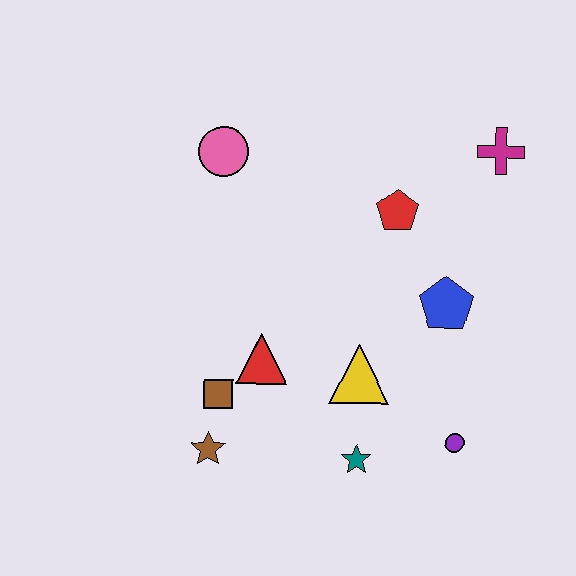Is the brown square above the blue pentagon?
No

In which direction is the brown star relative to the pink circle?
The brown star is below the pink circle.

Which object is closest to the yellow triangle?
The teal star is closest to the yellow triangle.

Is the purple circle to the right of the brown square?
Yes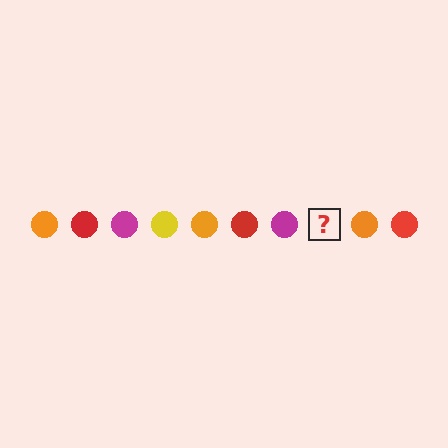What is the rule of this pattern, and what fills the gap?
The rule is that the pattern cycles through orange, red, magenta, yellow circles. The gap should be filled with a yellow circle.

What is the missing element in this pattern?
The missing element is a yellow circle.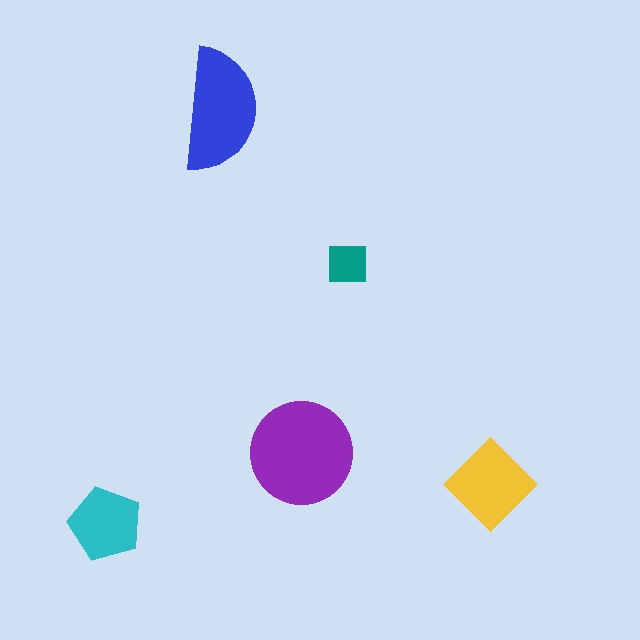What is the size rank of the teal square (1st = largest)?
5th.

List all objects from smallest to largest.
The teal square, the cyan pentagon, the yellow diamond, the blue semicircle, the purple circle.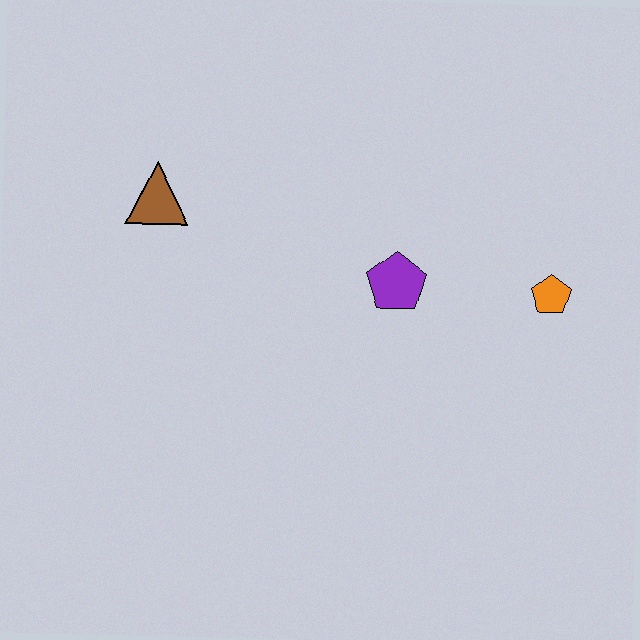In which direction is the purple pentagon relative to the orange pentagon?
The purple pentagon is to the left of the orange pentagon.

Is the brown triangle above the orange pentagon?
Yes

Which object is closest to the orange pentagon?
The purple pentagon is closest to the orange pentagon.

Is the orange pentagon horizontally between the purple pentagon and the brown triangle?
No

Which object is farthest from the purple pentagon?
The brown triangle is farthest from the purple pentagon.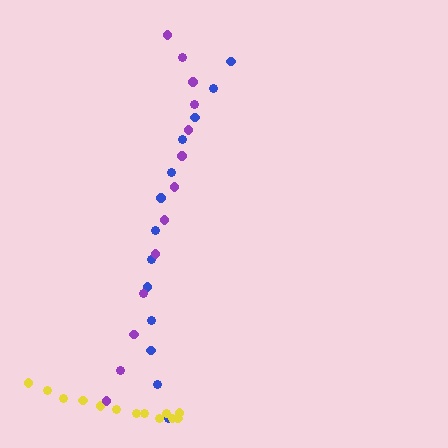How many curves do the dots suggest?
There are 3 distinct paths.